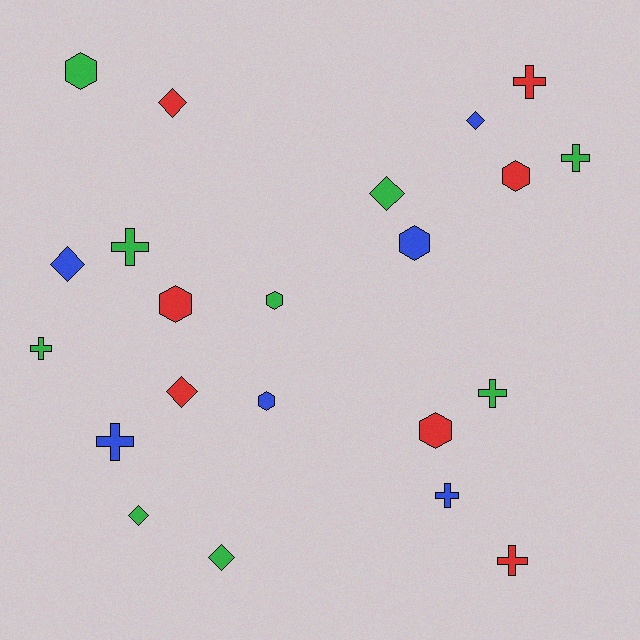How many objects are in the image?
There are 22 objects.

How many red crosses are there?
There are 2 red crosses.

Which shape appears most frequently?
Cross, with 8 objects.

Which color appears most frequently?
Green, with 9 objects.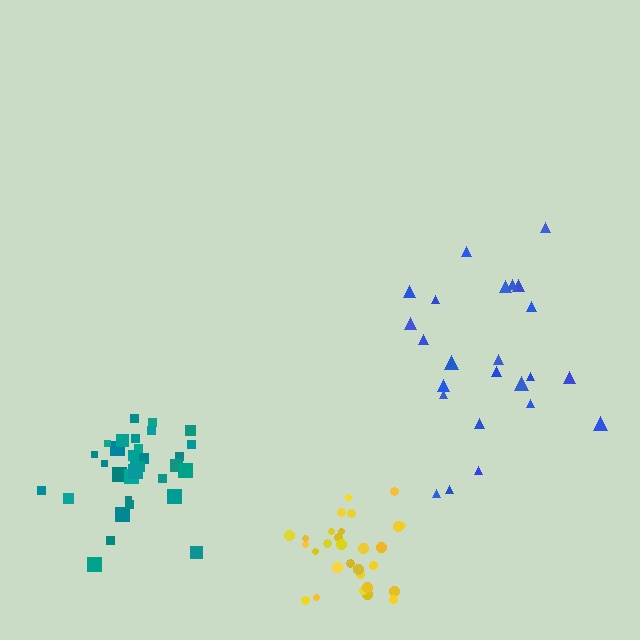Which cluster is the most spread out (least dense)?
Blue.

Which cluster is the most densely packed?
Yellow.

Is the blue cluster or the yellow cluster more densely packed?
Yellow.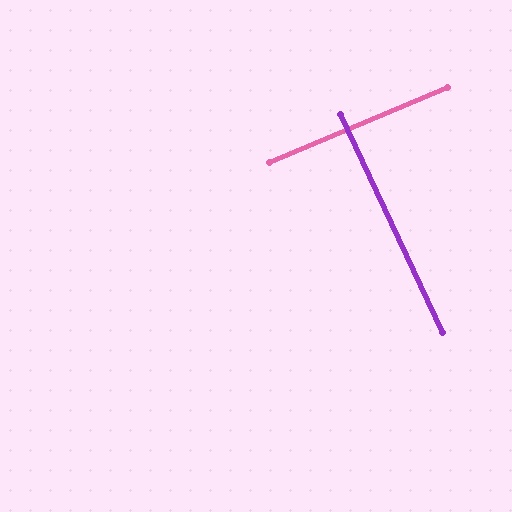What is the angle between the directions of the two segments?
Approximately 88 degrees.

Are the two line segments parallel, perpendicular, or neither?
Perpendicular — they meet at approximately 88°.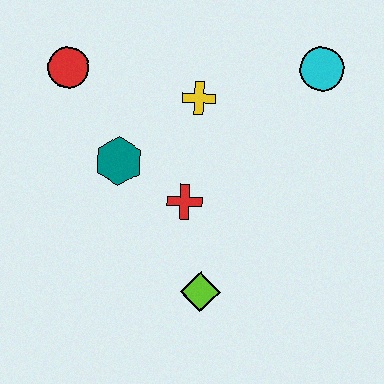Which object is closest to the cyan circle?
The yellow cross is closest to the cyan circle.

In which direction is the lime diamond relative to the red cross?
The lime diamond is below the red cross.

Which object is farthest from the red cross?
The cyan circle is farthest from the red cross.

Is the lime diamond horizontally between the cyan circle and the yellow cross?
Yes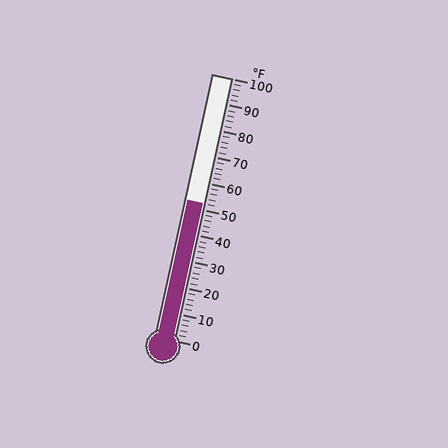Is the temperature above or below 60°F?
The temperature is below 60°F.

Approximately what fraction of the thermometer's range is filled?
The thermometer is filled to approximately 50% of its range.